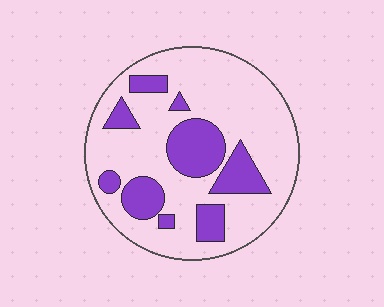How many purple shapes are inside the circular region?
9.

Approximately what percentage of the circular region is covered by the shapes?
Approximately 25%.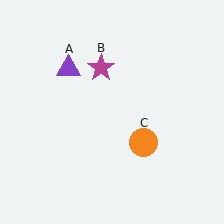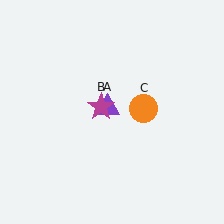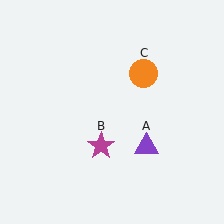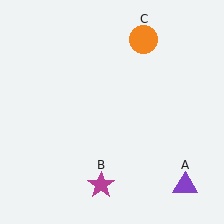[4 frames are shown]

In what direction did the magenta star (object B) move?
The magenta star (object B) moved down.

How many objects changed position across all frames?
3 objects changed position: purple triangle (object A), magenta star (object B), orange circle (object C).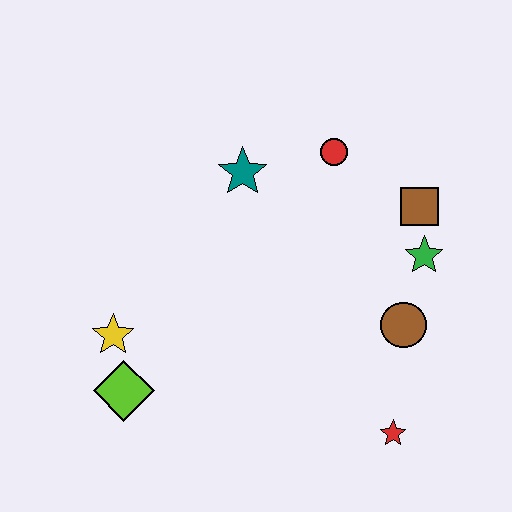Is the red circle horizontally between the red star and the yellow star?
Yes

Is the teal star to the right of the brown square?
No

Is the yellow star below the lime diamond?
No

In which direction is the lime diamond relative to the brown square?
The lime diamond is to the left of the brown square.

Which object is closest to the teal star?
The red circle is closest to the teal star.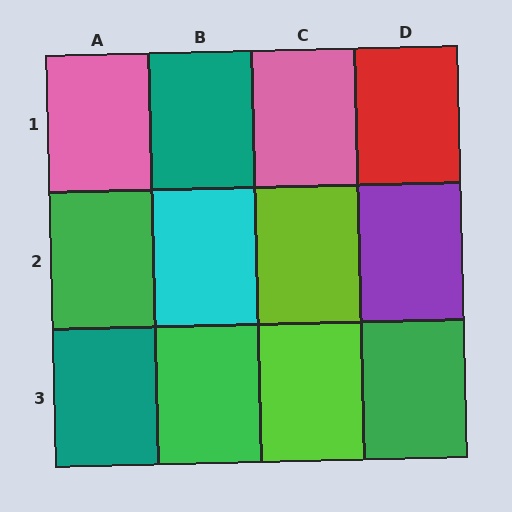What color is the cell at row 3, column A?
Teal.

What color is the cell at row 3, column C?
Lime.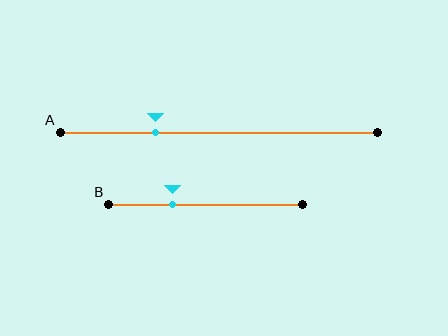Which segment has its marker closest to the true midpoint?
Segment B has its marker closest to the true midpoint.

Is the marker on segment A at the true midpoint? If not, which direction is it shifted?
No, the marker on segment A is shifted to the left by about 20% of the segment length.